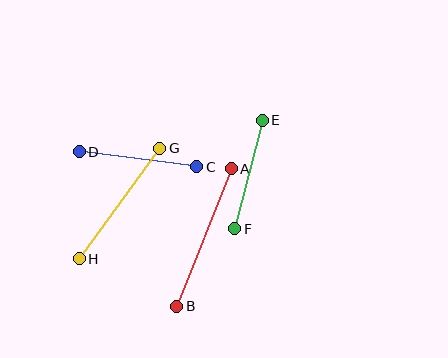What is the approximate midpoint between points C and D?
The midpoint is at approximately (138, 159) pixels.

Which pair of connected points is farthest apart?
Points A and B are farthest apart.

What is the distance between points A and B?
The distance is approximately 148 pixels.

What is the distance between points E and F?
The distance is approximately 112 pixels.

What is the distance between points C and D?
The distance is approximately 119 pixels.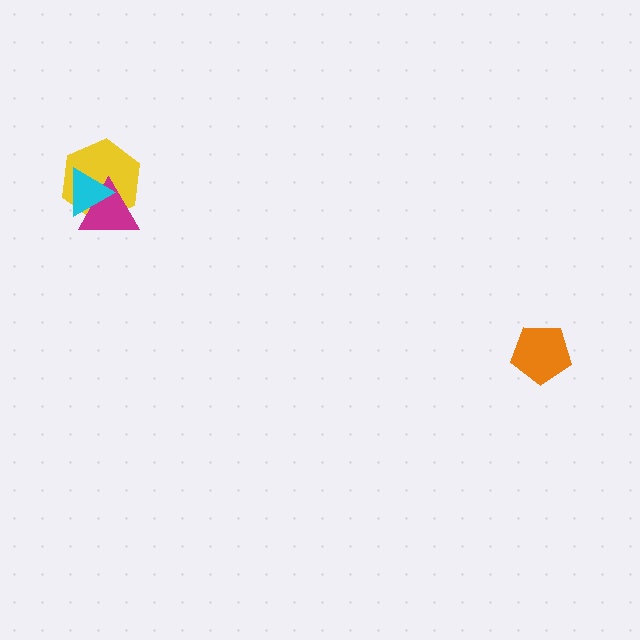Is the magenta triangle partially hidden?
Yes, it is partially covered by another shape.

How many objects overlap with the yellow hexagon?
2 objects overlap with the yellow hexagon.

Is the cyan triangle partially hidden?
No, no other shape covers it.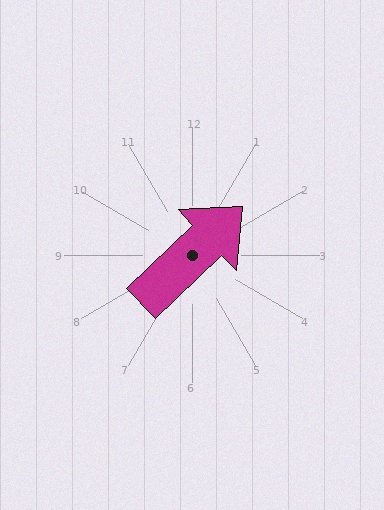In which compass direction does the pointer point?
Northeast.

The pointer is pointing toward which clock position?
Roughly 2 o'clock.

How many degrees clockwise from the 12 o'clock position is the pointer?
Approximately 46 degrees.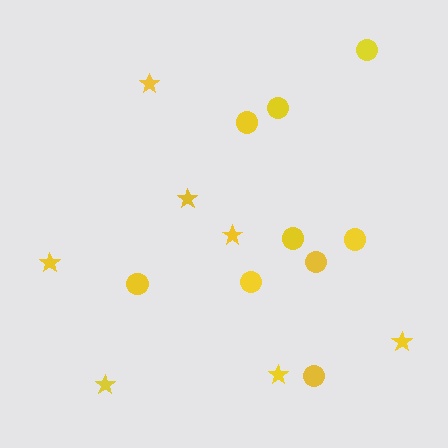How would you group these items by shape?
There are 2 groups: one group of circles (9) and one group of stars (7).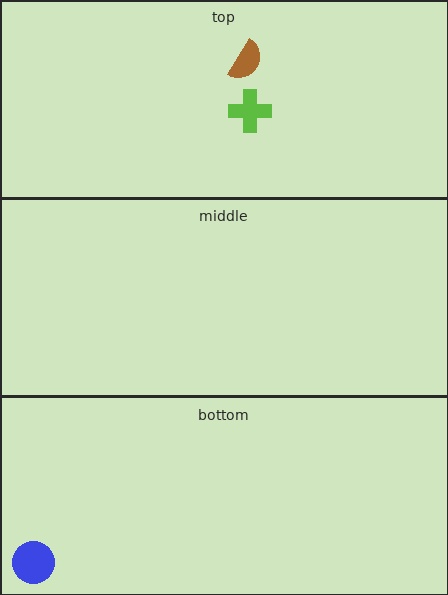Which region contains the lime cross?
The top region.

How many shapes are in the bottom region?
1.